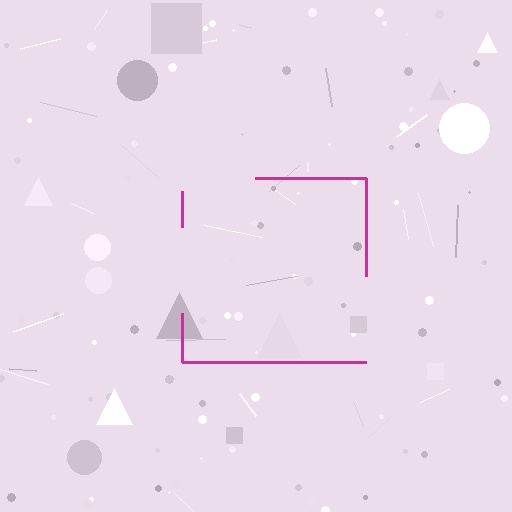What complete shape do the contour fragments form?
The contour fragments form a square.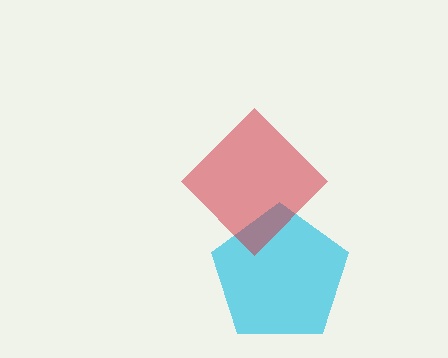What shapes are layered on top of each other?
The layered shapes are: a cyan pentagon, a red diamond.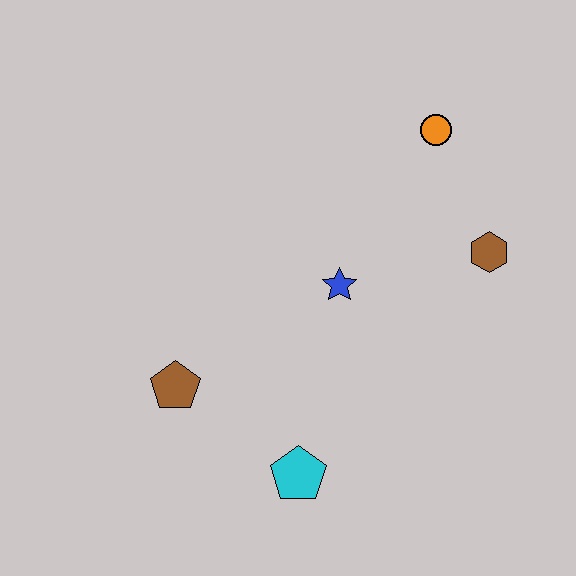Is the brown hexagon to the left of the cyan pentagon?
No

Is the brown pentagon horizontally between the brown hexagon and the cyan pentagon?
No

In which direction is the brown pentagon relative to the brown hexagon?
The brown pentagon is to the left of the brown hexagon.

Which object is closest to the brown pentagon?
The cyan pentagon is closest to the brown pentagon.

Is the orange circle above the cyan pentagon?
Yes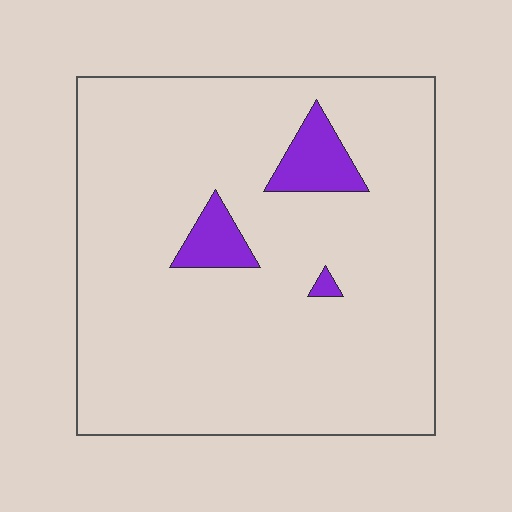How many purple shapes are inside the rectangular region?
3.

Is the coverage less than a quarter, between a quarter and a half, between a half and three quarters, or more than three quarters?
Less than a quarter.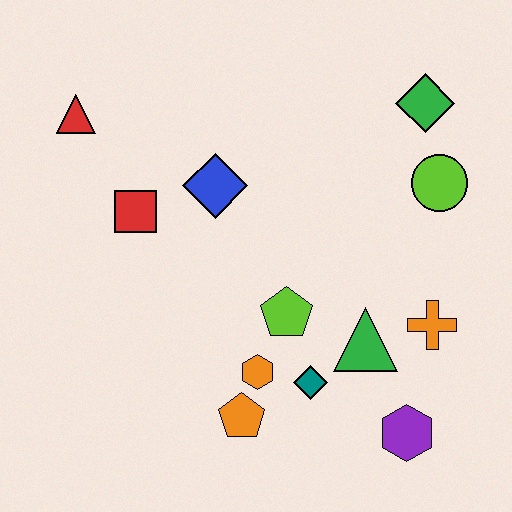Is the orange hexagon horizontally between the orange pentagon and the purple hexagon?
Yes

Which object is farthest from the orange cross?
The red triangle is farthest from the orange cross.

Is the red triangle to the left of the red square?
Yes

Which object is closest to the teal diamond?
The orange hexagon is closest to the teal diamond.